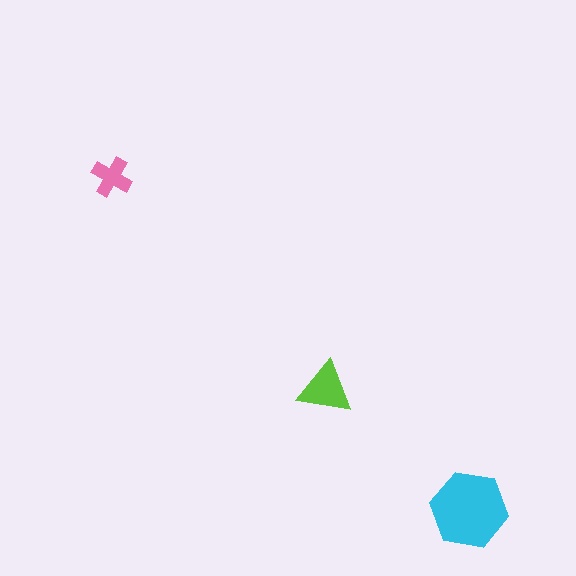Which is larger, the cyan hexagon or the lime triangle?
The cyan hexagon.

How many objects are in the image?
There are 3 objects in the image.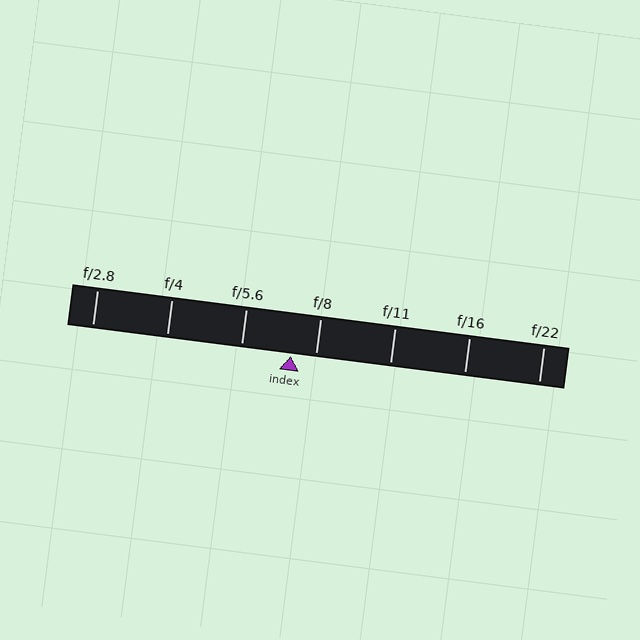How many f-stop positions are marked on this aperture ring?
There are 7 f-stop positions marked.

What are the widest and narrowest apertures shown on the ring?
The widest aperture shown is f/2.8 and the narrowest is f/22.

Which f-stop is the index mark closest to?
The index mark is closest to f/8.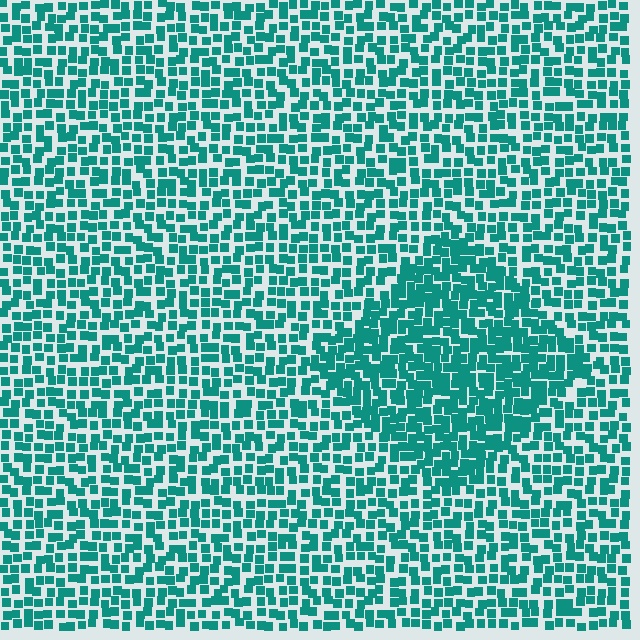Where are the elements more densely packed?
The elements are more densely packed inside the diamond boundary.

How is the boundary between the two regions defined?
The boundary is defined by a change in element density (approximately 1.6x ratio). All elements are the same color, size, and shape.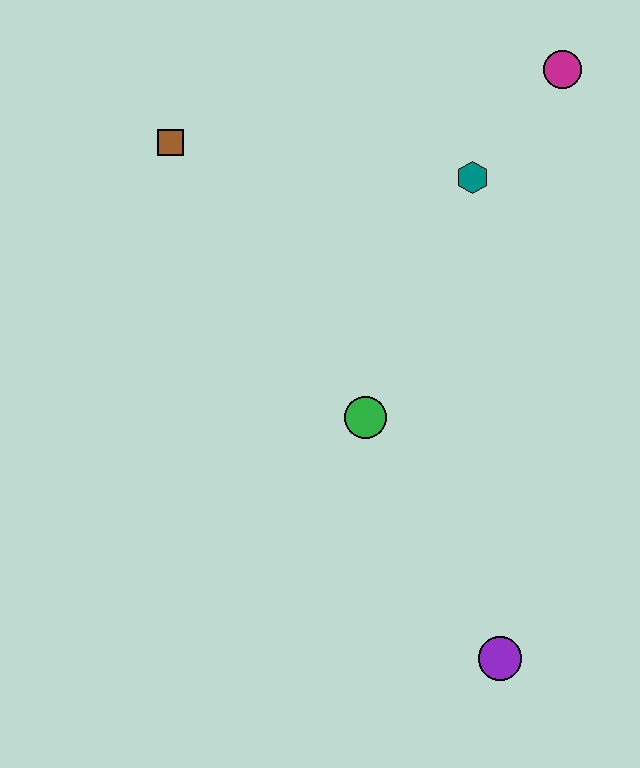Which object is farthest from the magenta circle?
The purple circle is farthest from the magenta circle.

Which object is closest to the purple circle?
The green circle is closest to the purple circle.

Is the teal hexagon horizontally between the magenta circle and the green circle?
Yes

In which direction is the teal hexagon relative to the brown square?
The teal hexagon is to the right of the brown square.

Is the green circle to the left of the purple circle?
Yes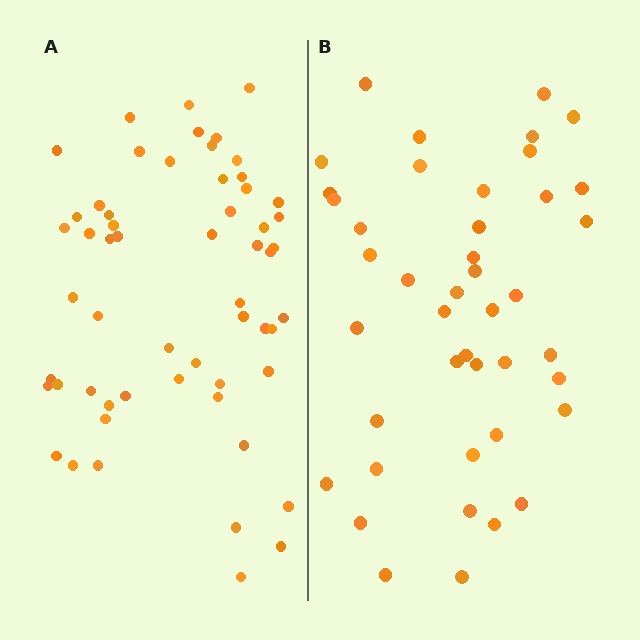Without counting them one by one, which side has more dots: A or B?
Region A (the left region) has more dots.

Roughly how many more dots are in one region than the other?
Region A has approximately 15 more dots than region B.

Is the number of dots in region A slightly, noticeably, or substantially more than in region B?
Region A has noticeably more, but not dramatically so. The ratio is roughly 1.3 to 1.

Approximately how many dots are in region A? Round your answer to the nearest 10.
About 60 dots. (The exact count is 57, which rounds to 60.)